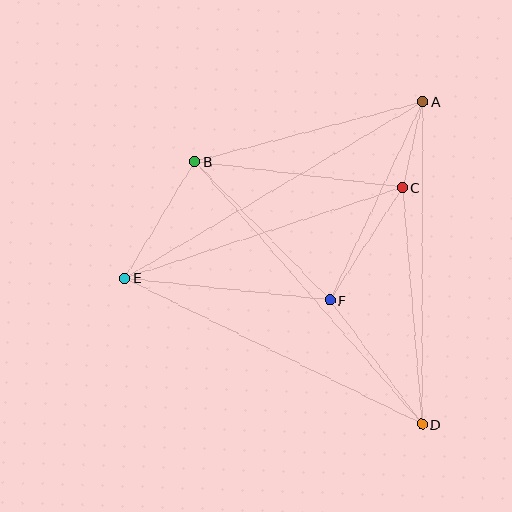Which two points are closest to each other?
Points A and C are closest to each other.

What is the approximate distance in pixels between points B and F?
The distance between B and F is approximately 193 pixels.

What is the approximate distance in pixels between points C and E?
The distance between C and E is approximately 292 pixels.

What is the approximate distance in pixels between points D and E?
The distance between D and E is approximately 331 pixels.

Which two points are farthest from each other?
Points B and D are farthest from each other.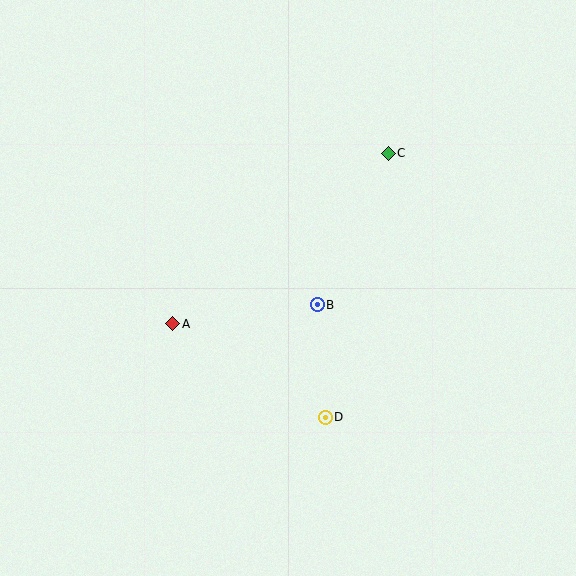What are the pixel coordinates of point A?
Point A is at (173, 324).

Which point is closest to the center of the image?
Point B at (317, 305) is closest to the center.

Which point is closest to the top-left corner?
Point A is closest to the top-left corner.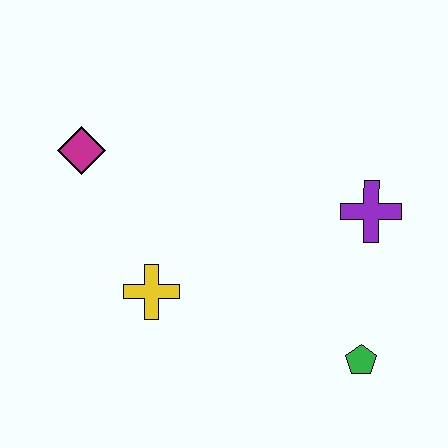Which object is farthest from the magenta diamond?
The green pentagon is farthest from the magenta diamond.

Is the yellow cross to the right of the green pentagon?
No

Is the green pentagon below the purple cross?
Yes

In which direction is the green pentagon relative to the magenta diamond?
The green pentagon is to the right of the magenta diamond.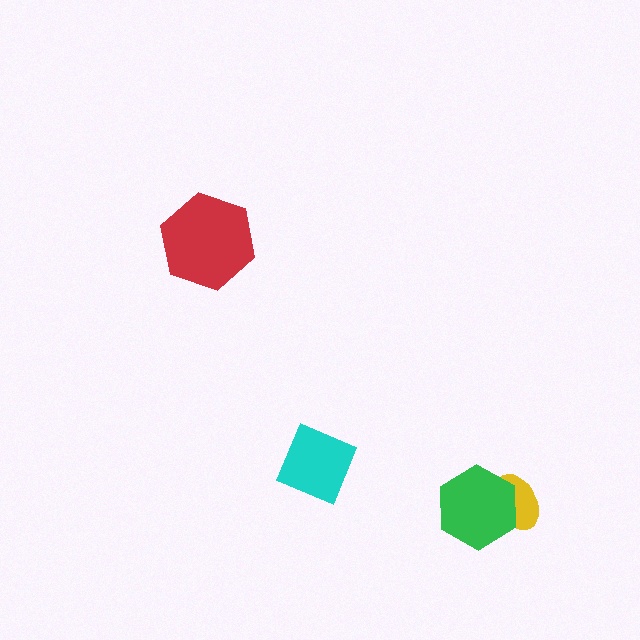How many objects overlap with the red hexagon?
0 objects overlap with the red hexagon.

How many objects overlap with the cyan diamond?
0 objects overlap with the cyan diamond.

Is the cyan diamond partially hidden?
No, no other shape covers it.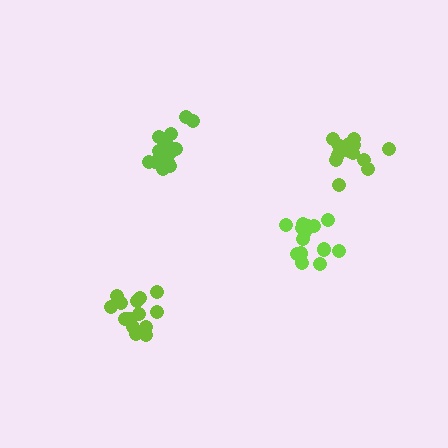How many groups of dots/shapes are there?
There are 4 groups.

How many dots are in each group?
Group 1: 14 dots, Group 2: 16 dots, Group 3: 15 dots, Group 4: 15 dots (60 total).